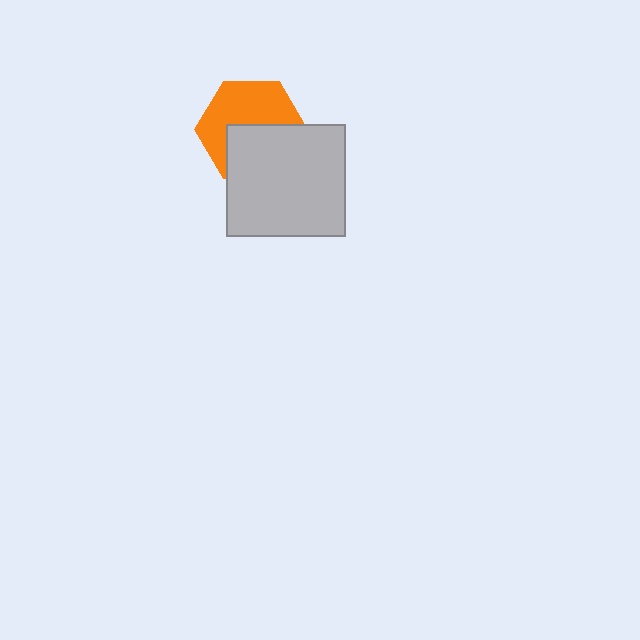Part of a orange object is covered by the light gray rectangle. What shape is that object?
It is a hexagon.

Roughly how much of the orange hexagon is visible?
About half of it is visible (roughly 53%).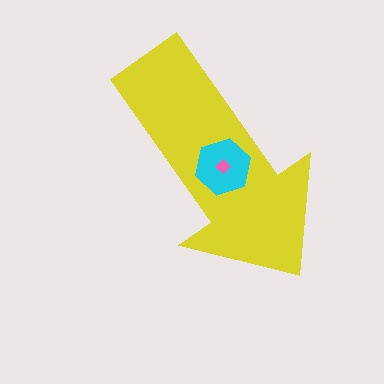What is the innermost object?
The pink diamond.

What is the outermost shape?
The yellow arrow.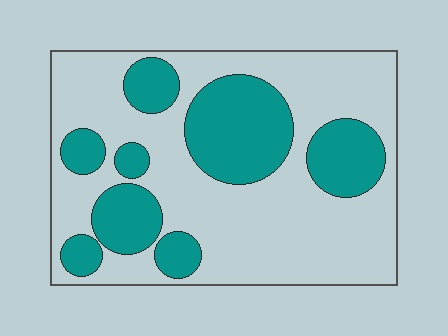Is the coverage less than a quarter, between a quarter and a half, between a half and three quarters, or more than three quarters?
Between a quarter and a half.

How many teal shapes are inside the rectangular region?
8.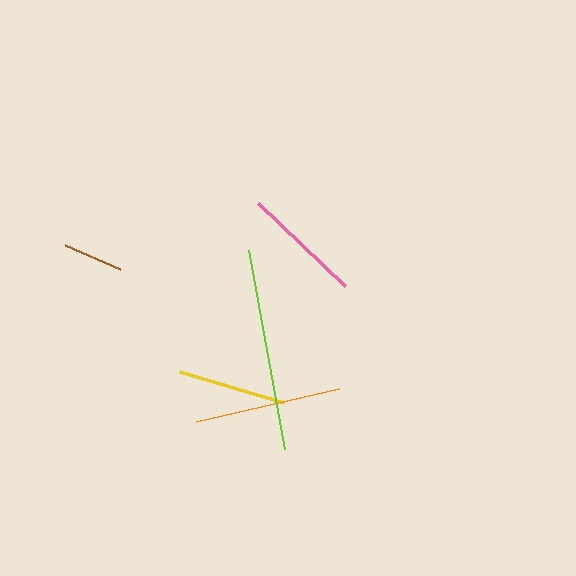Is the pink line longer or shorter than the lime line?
The lime line is longer than the pink line.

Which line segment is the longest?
The lime line is the longest at approximately 202 pixels.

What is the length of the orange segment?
The orange segment is approximately 147 pixels long.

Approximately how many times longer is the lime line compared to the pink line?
The lime line is approximately 1.7 times the length of the pink line.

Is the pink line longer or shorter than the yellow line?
The pink line is longer than the yellow line.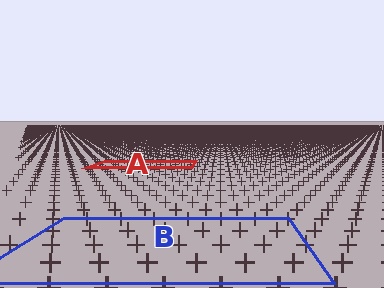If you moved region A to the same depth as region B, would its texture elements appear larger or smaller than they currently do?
They would appear larger. At a closer depth, the same texture elements are projected at a bigger on-screen size.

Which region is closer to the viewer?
Region B is closer. The texture elements there are larger and more spread out.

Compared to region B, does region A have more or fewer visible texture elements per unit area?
Region A has more texture elements per unit area — they are packed more densely because it is farther away.